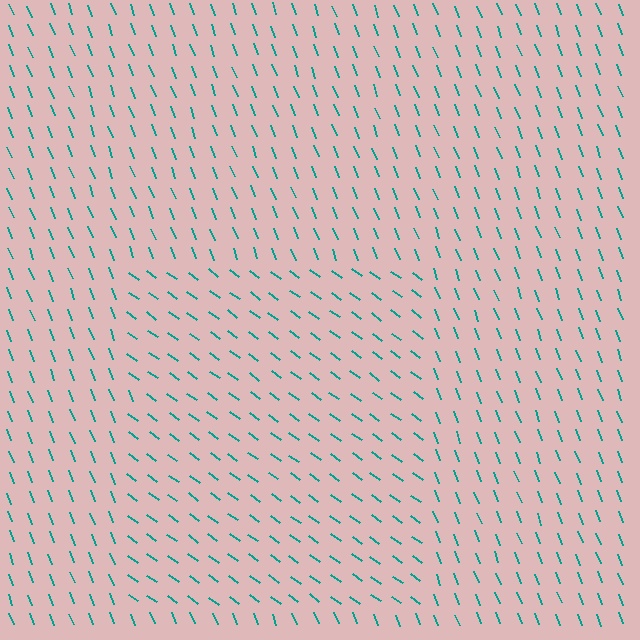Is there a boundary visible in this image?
Yes, there is a texture boundary formed by a change in line orientation.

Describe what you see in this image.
The image is filled with small teal line segments. A rectangle region in the image has lines oriented differently from the surrounding lines, creating a visible texture boundary.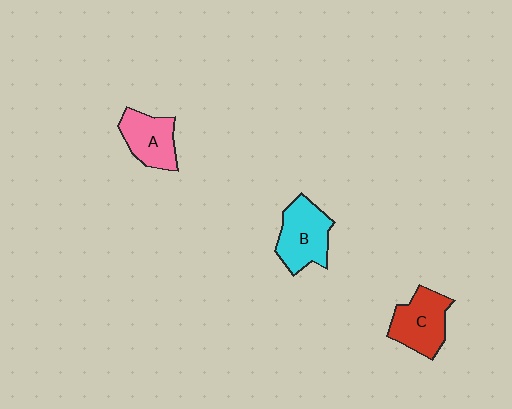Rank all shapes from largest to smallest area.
From largest to smallest: B (cyan), C (red), A (pink).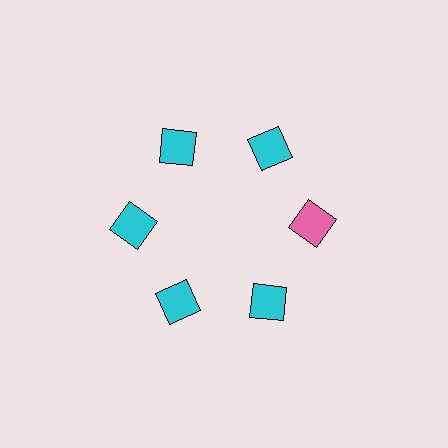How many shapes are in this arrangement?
There are 6 shapes arranged in a ring pattern.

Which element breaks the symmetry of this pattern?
The pink diamond at roughly the 3 o'clock position breaks the symmetry. All other shapes are cyan diamonds.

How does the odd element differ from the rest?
It has a different color: pink instead of cyan.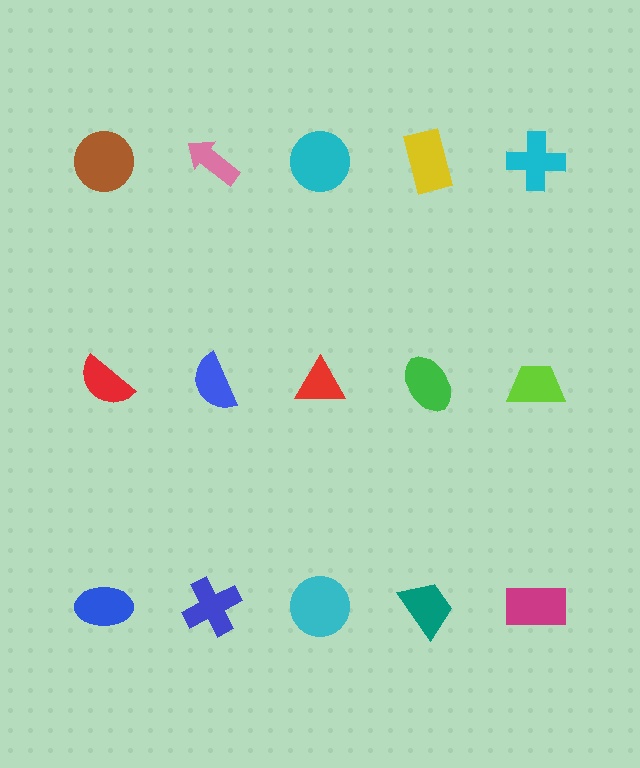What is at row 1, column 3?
A cyan circle.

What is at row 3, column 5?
A magenta rectangle.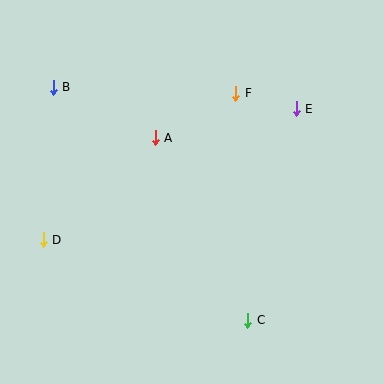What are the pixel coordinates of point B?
Point B is at (53, 87).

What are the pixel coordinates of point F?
Point F is at (235, 93).